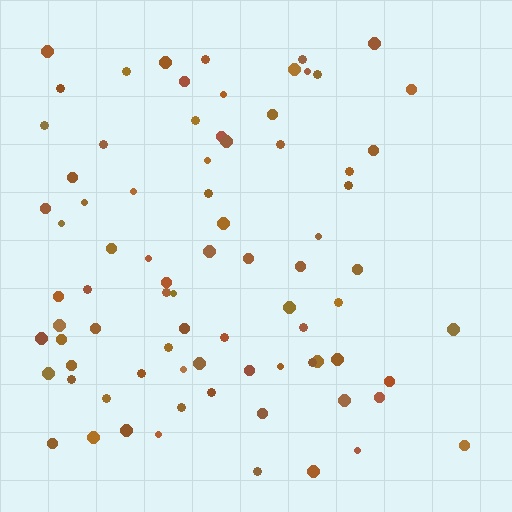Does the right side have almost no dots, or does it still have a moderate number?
Still a moderate number, just noticeably fewer than the left.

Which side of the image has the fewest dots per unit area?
The right.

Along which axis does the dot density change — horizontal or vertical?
Horizontal.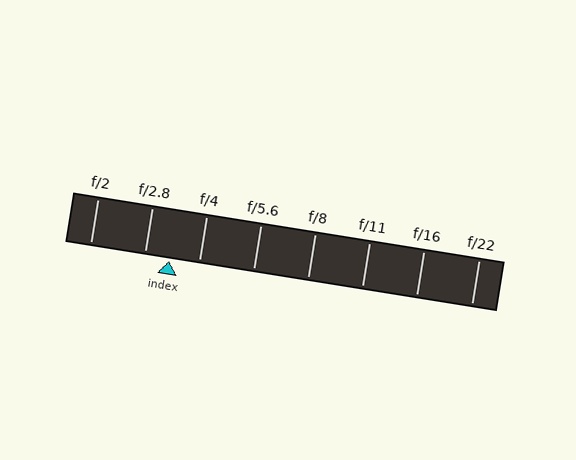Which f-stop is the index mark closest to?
The index mark is closest to f/2.8.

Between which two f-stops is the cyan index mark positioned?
The index mark is between f/2.8 and f/4.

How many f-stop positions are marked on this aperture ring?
There are 8 f-stop positions marked.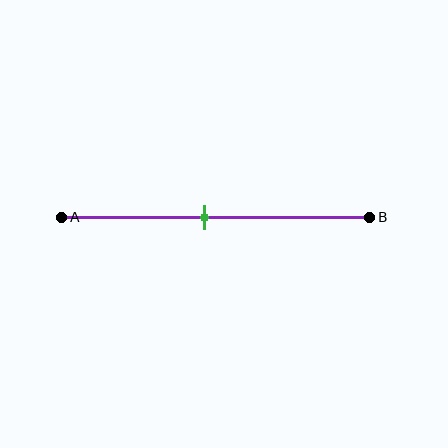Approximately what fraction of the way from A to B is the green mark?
The green mark is approximately 45% of the way from A to B.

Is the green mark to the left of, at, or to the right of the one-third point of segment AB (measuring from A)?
The green mark is to the right of the one-third point of segment AB.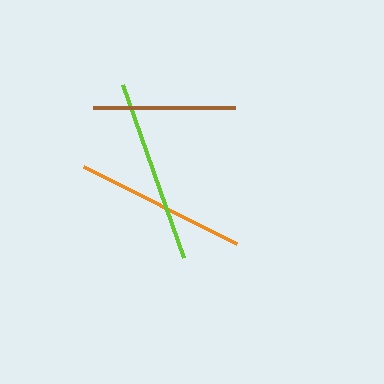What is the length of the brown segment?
The brown segment is approximately 142 pixels long.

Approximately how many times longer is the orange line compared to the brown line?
The orange line is approximately 1.2 times the length of the brown line.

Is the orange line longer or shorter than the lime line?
The lime line is longer than the orange line.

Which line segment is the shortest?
The brown line is the shortest at approximately 142 pixels.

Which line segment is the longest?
The lime line is the longest at approximately 184 pixels.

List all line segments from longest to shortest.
From longest to shortest: lime, orange, brown.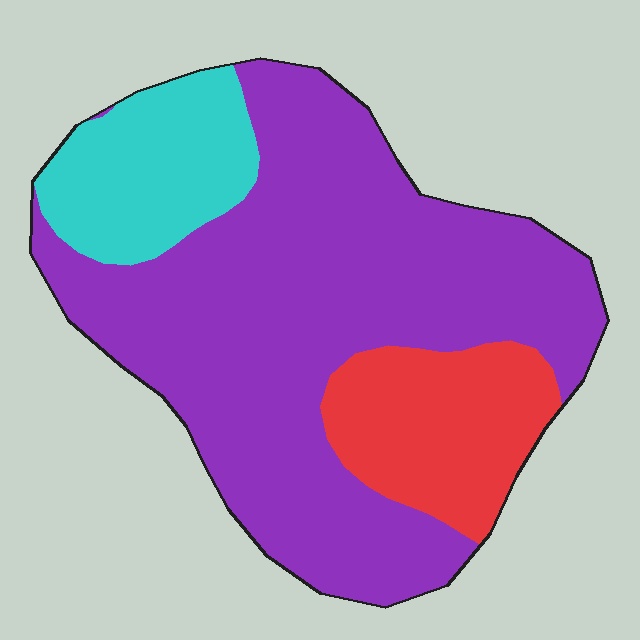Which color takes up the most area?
Purple, at roughly 70%.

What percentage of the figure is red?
Red covers about 15% of the figure.